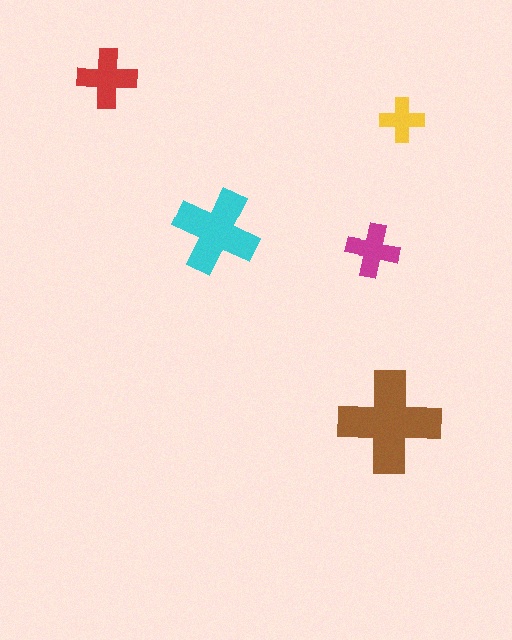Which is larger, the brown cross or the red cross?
The brown one.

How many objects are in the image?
There are 5 objects in the image.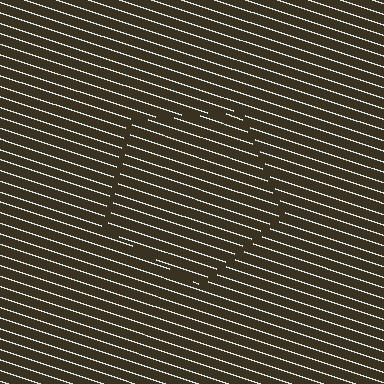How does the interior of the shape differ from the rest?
The interior of the shape contains the same grating, shifted by half a period — the contour is defined by the phase discontinuity where line-ends from the inner and outer gratings abut.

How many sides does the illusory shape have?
5 sides — the line-ends trace a pentagon.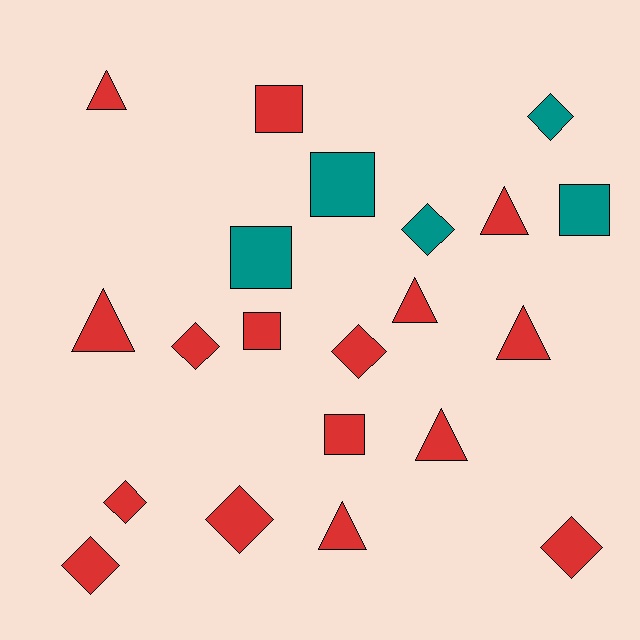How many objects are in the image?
There are 21 objects.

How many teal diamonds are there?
There are 2 teal diamonds.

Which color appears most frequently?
Red, with 16 objects.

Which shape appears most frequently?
Diamond, with 8 objects.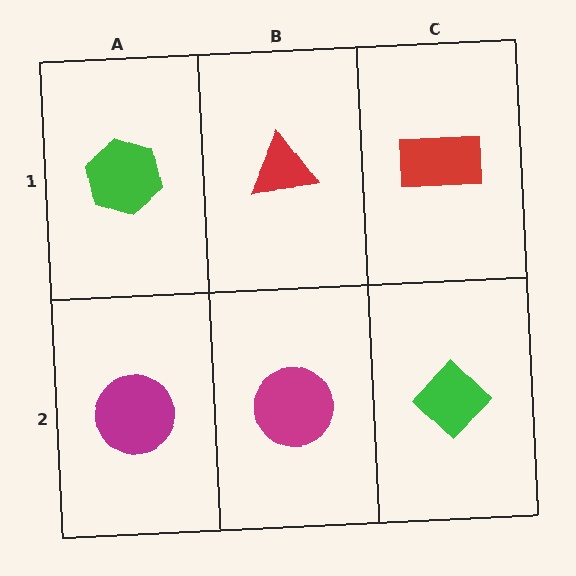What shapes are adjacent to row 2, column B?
A red triangle (row 1, column B), a magenta circle (row 2, column A), a green diamond (row 2, column C).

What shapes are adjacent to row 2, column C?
A red rectangle (row 1, column C), a magenta circle (row 2, column B).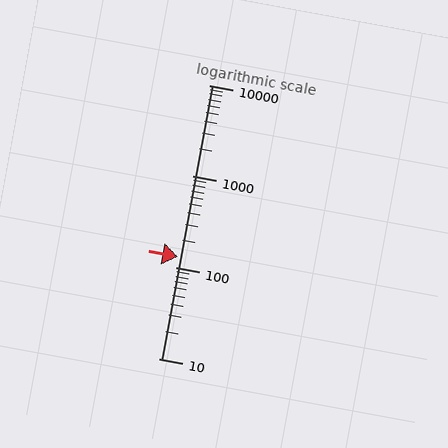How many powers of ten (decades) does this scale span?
The scale spans 3 decades, from 10 to 10000.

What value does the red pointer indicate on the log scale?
The pointer indicates approximately 130.